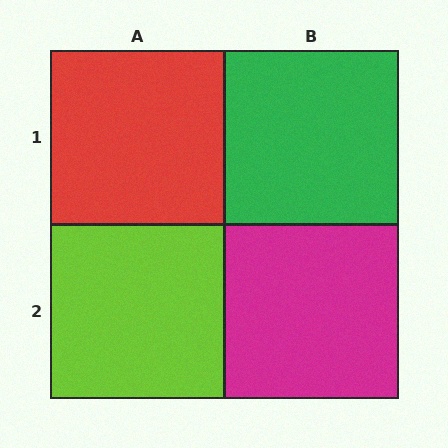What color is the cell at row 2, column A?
Lime.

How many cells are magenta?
1 cell is magenta.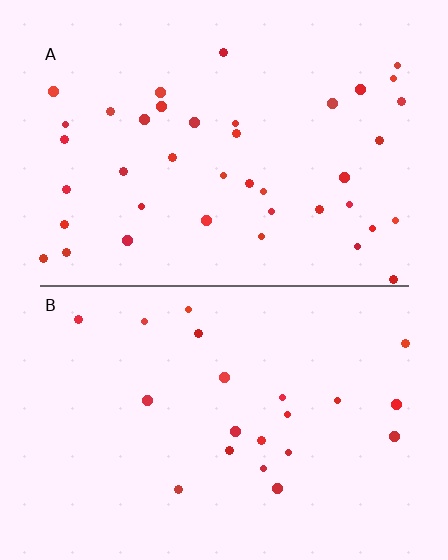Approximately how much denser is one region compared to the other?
Approximately 1.9× — region A over region B.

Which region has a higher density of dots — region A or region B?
A (the top).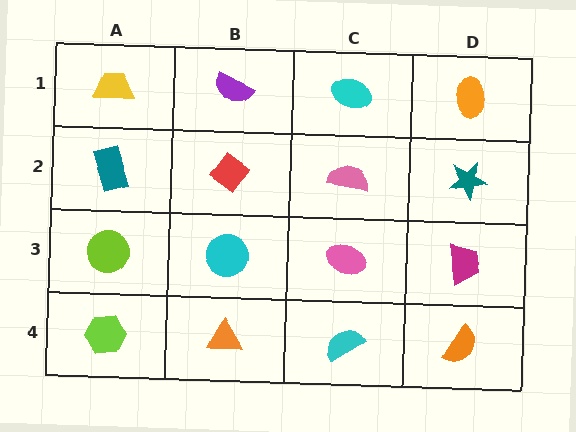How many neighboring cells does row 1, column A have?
2.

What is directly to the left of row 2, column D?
A pink semicircle.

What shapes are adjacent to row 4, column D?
A magenta trapezoid (row 3, column D), a cyan semicircle (row 4, column C).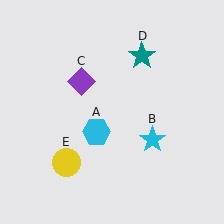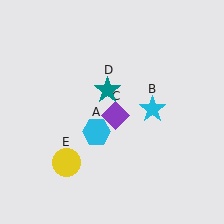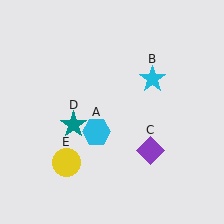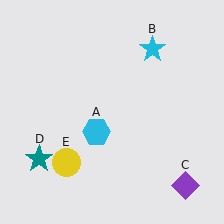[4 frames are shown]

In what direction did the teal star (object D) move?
The teal star (object D) moved down and to the left.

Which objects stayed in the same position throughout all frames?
Cyan hexagon (object A) and yellow circle (object E) remained stationary.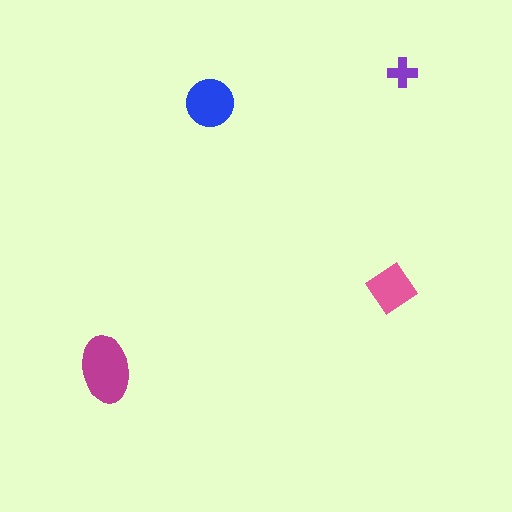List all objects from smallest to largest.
The purple cross, the pink diamond, the blue circle, the magenta ellipse.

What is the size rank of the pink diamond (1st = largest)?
3rd.